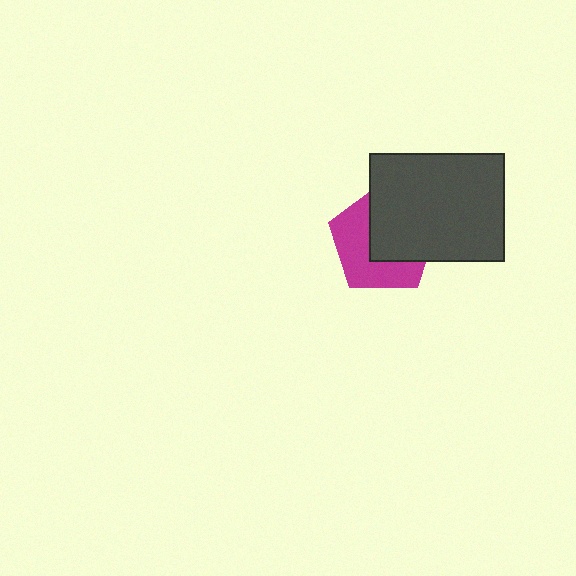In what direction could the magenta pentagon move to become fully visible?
The magenta pentagon could move toward the lower-left. That would shift it out from behind the dark gray rectangle entirely.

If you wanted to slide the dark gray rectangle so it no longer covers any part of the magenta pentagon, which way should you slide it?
Slide it toward the upper-right — that is the most direct way to separate the two shapes.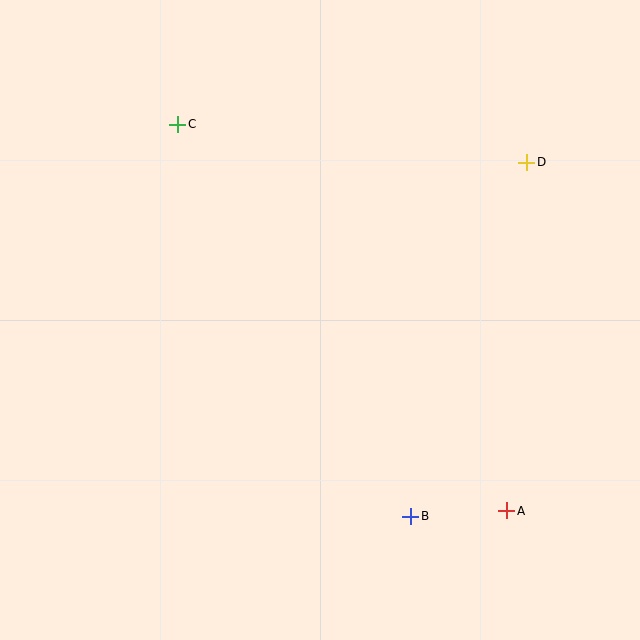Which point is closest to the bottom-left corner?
Point B is closest to the bottom-left corner.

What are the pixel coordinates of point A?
Point A is at (507, 511).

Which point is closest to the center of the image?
Point B at (411, 516) is closest to the center.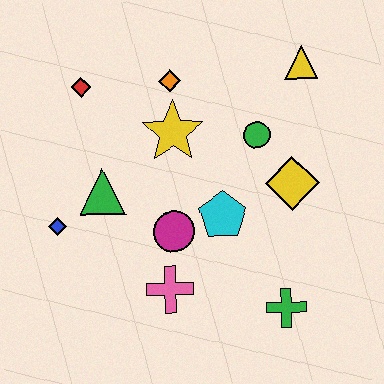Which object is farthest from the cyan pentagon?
The red diamond is farthest from the cyan pentagon.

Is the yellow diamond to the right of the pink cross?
Yes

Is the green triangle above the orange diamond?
No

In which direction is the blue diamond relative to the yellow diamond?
The blue diamond is to the left of the yellow diamond.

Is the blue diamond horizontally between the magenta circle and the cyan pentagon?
No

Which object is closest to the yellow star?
The orange diamond is closest to the yellow star.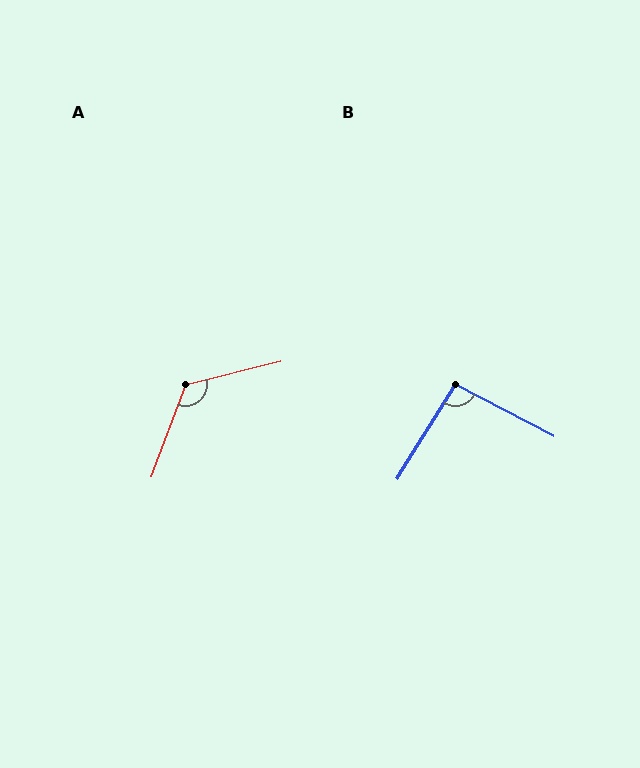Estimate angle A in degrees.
Approximately 124 degrees.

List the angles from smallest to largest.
B (94°), A (124°).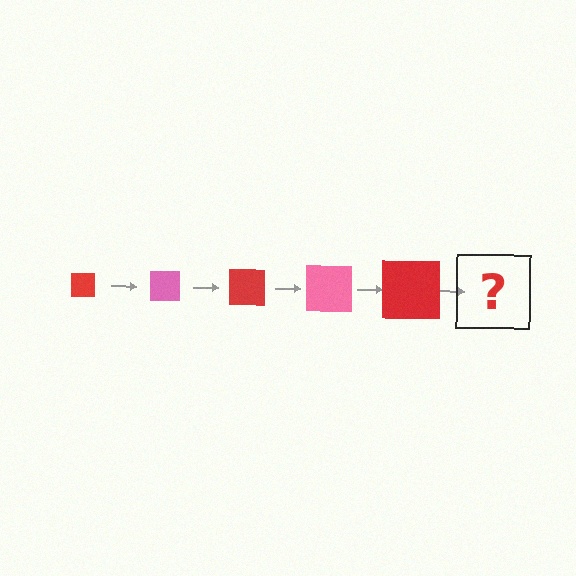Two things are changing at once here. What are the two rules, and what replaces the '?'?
The two rules are that the square grows larger each step and the color cycles through red and pink. The '?' should be a pink square, larger than the previous one.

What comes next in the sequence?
The next element should be a pink square, larger than the previous one.